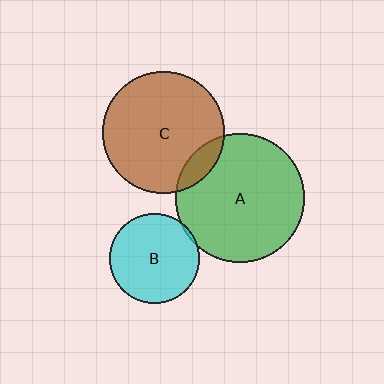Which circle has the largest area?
Circle A (green).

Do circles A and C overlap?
Yes.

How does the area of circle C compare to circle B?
Approximately 1.8 times.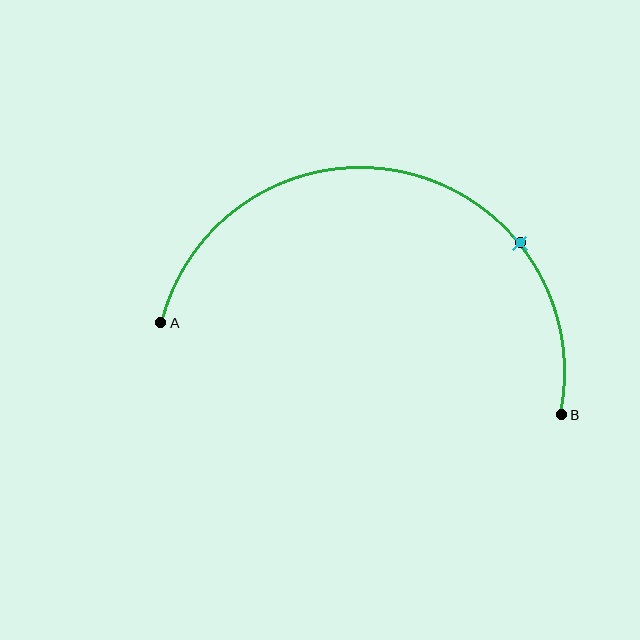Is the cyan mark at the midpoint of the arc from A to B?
No. The cyan mark lies on the arc but is closer to endpoint B. The arc midpoint would be at the point on the curve equidistant along the arc from both A and B.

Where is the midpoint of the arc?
The arc midpoint is the point on the curve farthest from the straight line joining A and B. It sits above that line.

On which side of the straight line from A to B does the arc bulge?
The arc bulges above the straight line connecting A and B.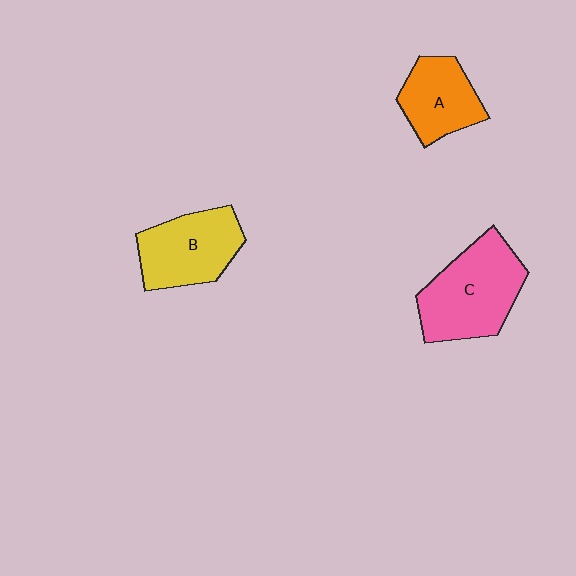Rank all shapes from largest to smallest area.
From largest to smallest: C (pink), B (yellow), A (orange).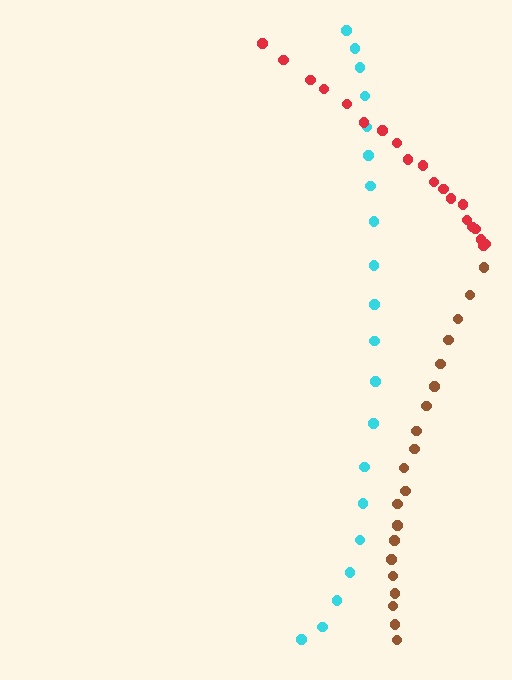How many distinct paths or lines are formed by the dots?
There are 3 distinct paths.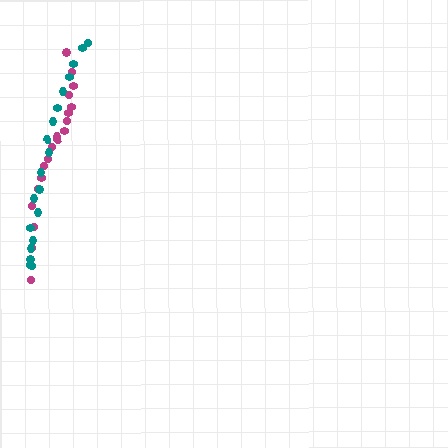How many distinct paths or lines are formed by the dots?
There are 2 distinct paths.